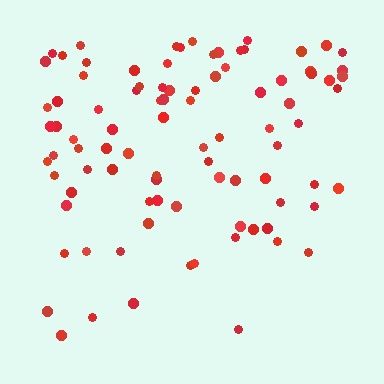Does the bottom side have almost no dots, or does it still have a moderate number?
Still a moderate number, just noticeably fewer than the top.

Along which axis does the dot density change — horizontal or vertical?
Vertical.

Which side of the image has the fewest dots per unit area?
The bottom.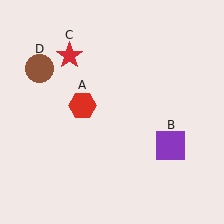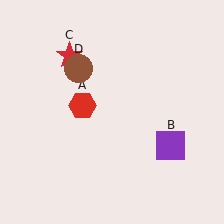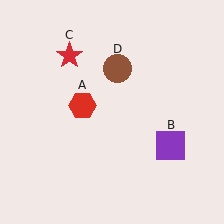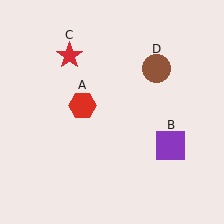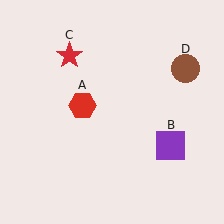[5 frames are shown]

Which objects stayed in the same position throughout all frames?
Red hexagon (object A) and purple square (object B) and red star (object C) remained stationary.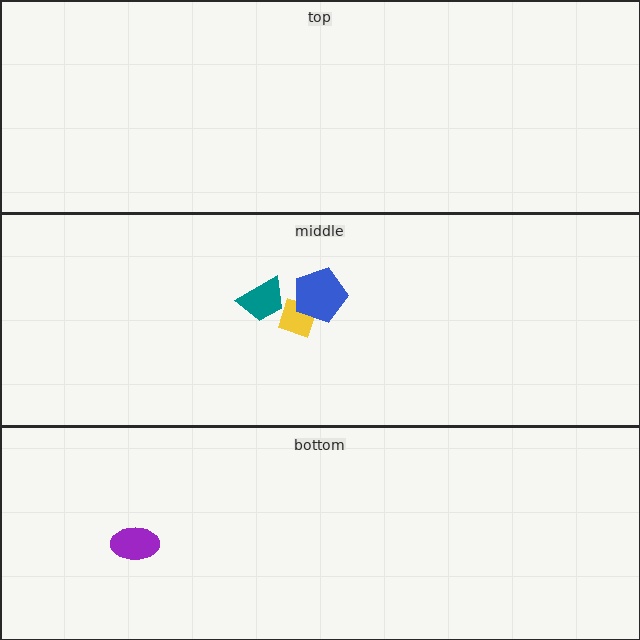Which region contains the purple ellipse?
The bottom region.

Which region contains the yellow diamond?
The middle region.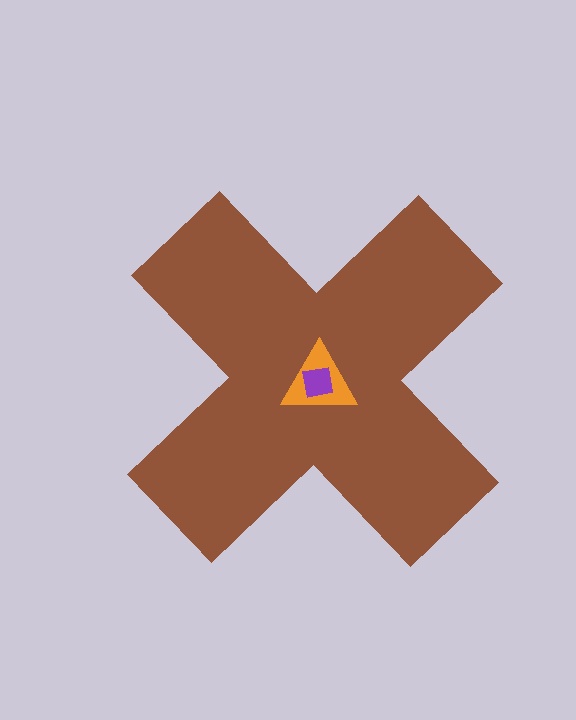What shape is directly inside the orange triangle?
The purple square.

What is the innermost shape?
The purple square.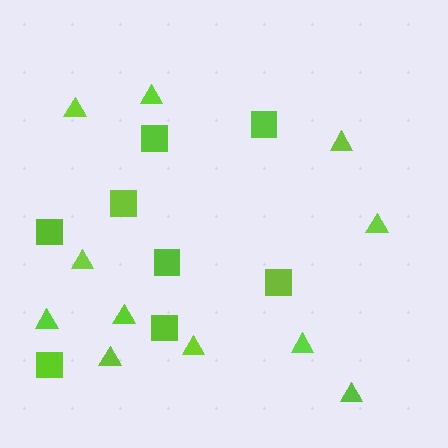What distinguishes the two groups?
There are 2 groups: one group of squares (8) and one group of triangles (11).